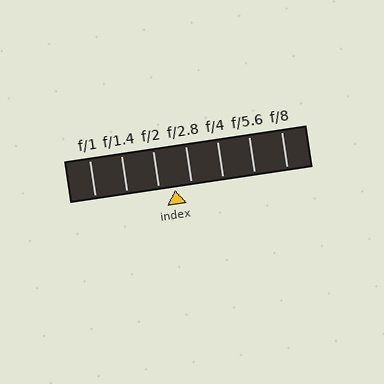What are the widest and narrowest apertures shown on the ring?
The widest aperture shown is f/1 and the narrowest is f/8.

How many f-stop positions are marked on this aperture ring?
There are 7 f-stop positions marked.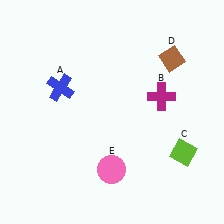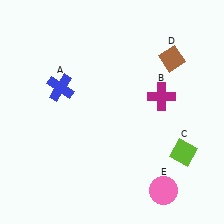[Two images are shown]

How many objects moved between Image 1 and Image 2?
1 object moved between the two images.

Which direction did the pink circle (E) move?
The pink circle (E) moved right.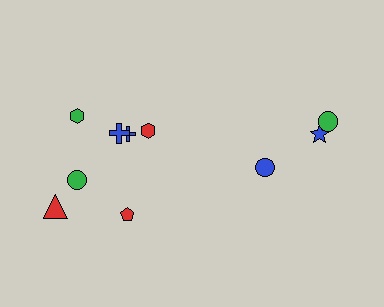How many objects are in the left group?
There are 7 objects.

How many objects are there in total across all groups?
There are 10 objects.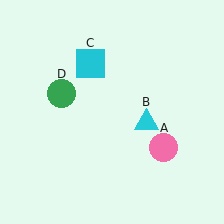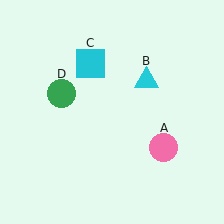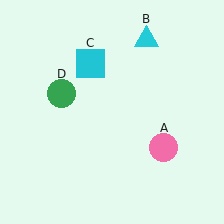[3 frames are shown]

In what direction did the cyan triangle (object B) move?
The cyan triangle (object B) moved up.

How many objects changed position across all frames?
1 object changed position: cyan triangle (object B).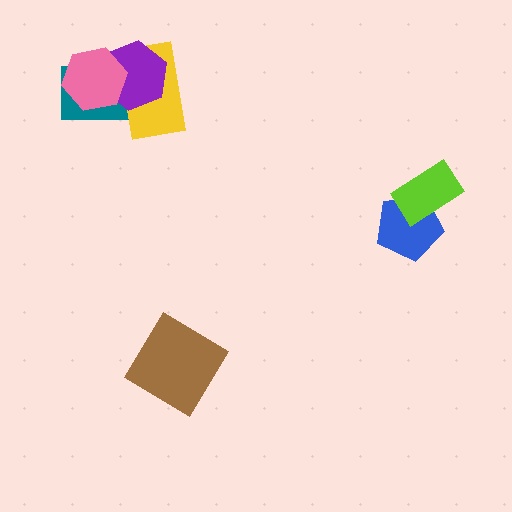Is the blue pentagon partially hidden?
Yes, it is partially covered by another shape.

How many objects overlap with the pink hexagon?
3 objects overlap with the pink hexagon.